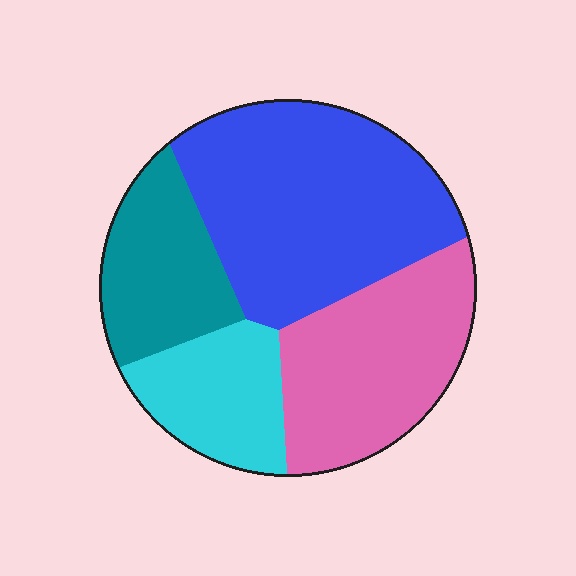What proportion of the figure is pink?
Pink covers 27% of the figure.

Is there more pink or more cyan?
Pink.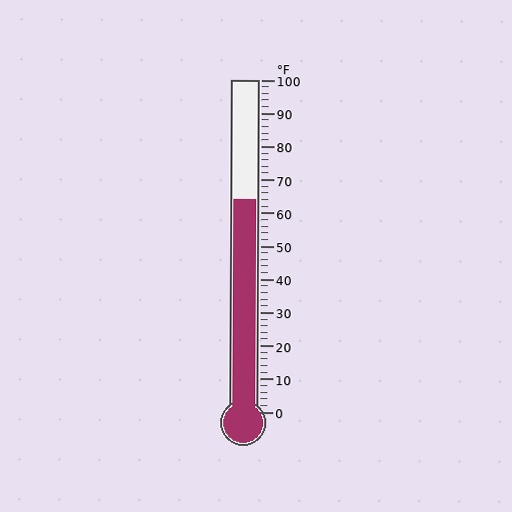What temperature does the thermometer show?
The thermometer shows approximately 64°F.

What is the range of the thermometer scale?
The thermometer scale ranges from 0°F to 100°F.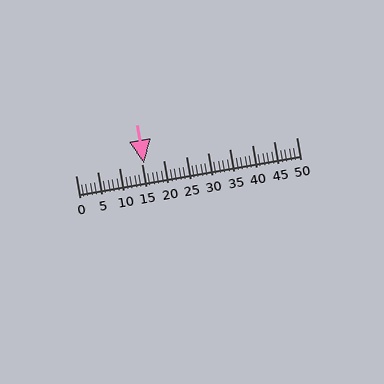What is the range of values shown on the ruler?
The ruler shows values from 0 to 50.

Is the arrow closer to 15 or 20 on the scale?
The arrow is closer to 15.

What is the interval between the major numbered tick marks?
The major tick marks are spaced 5 units apart.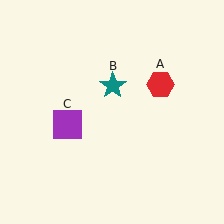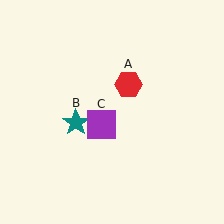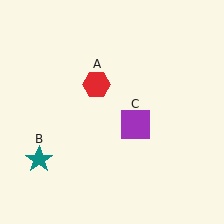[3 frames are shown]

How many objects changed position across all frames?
3 objects changed position: red hexagon (object A), teal star (object B), purple square (object C).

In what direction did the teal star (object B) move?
The teal star (object B) moved down and to the left.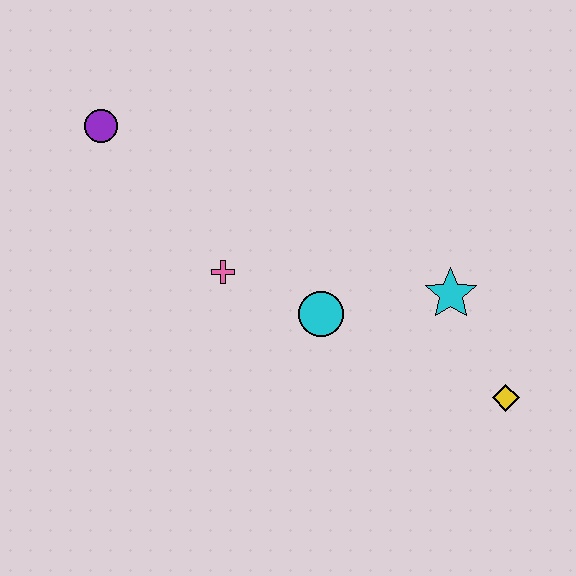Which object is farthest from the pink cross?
The yellow diamond is farthest from the pink cross.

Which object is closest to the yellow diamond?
The cyan star is closest to the yellow diamond.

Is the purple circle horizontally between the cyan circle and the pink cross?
No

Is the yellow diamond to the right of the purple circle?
Yes